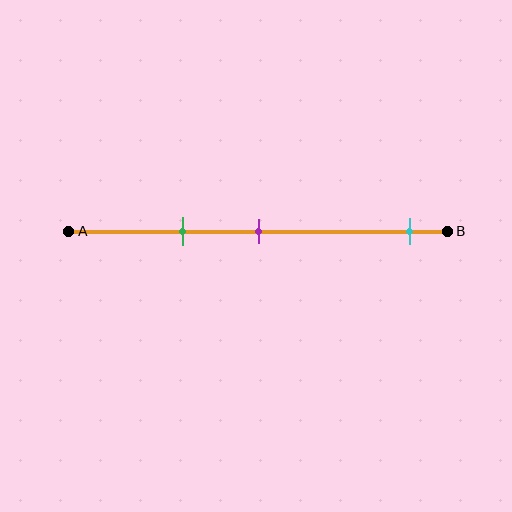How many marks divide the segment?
There are 3 marks dividing the segment.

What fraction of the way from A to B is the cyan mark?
The cyan mark is approximately 90% (0.9) of the way from A to B.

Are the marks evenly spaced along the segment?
No, the marks are not evenly spaced.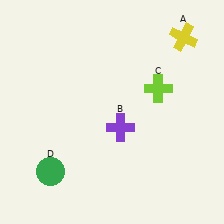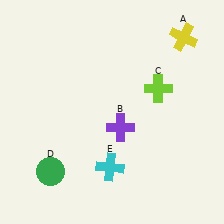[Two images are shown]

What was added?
A cyan cross (E) was added in Image 2.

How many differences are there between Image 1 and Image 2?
There is 1 difference between the two images.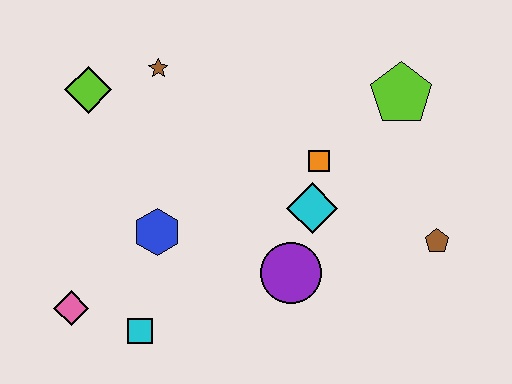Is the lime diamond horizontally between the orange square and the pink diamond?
Yes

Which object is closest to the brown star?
The lime diamond is closest to the brown star.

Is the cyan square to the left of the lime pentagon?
Yes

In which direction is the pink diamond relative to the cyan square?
The pink diamond is to the left of the cyan square.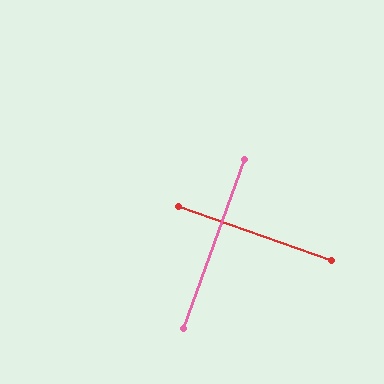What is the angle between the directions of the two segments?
Approximately 90 degrees.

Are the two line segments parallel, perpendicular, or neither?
Perpendicular — they meet at approximately 90°.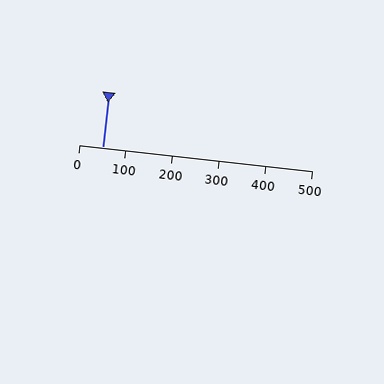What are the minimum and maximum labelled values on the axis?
The axis runs from 0 to 500.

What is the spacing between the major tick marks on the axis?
The major ticks are spaced 100 apart.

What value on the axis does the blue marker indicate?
The marker indicates approximately 50.